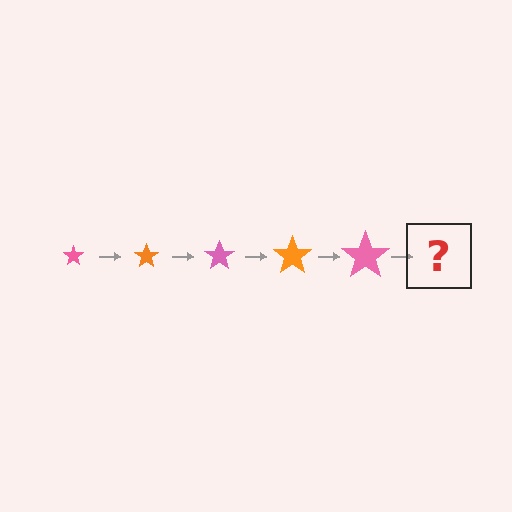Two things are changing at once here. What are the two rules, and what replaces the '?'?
The two rules are that the star grows larger each step and the color cycles through pink and orange. The '?' should be an orange star, larger than the previous one.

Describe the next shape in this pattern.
It should be an orange star, larger than the previous one.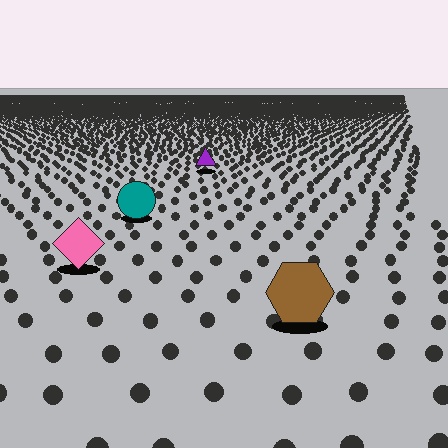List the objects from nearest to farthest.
From nearest to farthest: the brown hexagon, the pink diamond, the teal circle, the purple triangle.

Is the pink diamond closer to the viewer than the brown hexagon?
No. The brown hexagon is closer — you can tell from the texture gradient: the ground texture is coarser near it.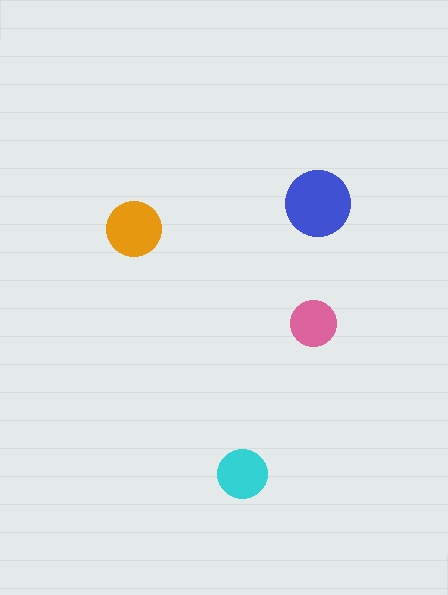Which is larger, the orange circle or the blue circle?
The blue one.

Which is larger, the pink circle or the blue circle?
The blue one.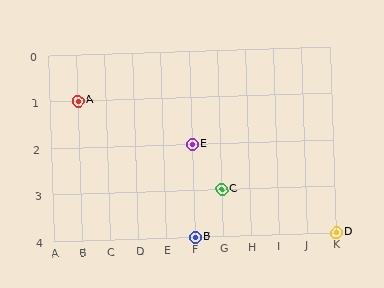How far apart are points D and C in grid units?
Points D and C are 4 columns and 1 row apart (about 4.1 grid units diagonally).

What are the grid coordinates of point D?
Point D is at grid coordinates (K, 4).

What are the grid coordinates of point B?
Point B is at grid coordinates (F, 4).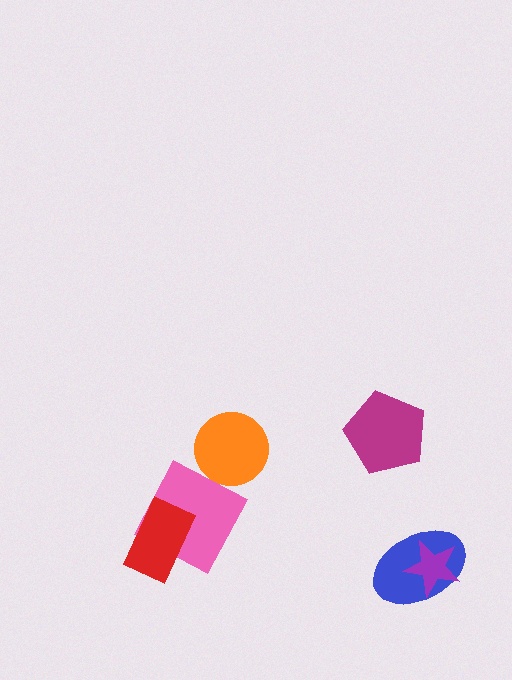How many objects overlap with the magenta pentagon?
0 objects overlap with the magenta pentagon.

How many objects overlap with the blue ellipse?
1 object overlaps with the blue ellipse.